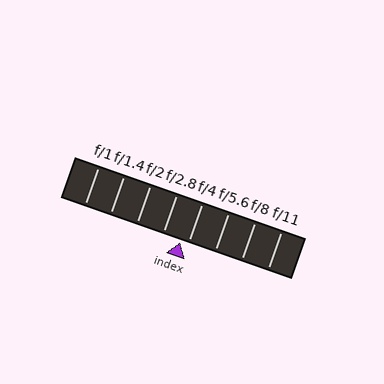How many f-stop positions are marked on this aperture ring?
There are 8 f-stop positions marked.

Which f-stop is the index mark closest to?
The index mark is closest to f/4.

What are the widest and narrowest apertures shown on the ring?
The widest aperture shown is f/1 and the narrowest is f/11.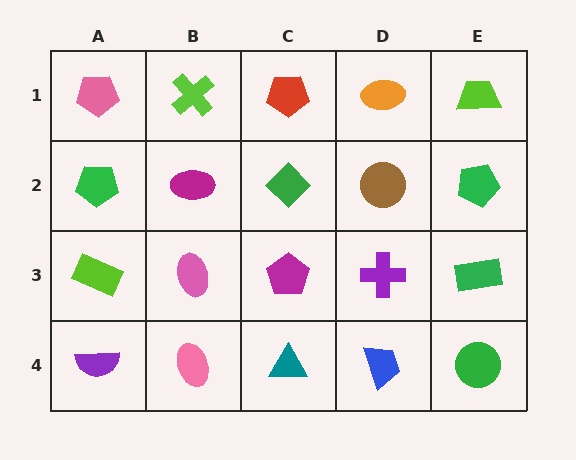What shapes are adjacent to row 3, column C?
A green diamond (row 2, column C), a teal triangle (row 4, column C), a pink ellipse (row 3, column B), a purple cross (row 3, column D).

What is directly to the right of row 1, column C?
An orange ellipse.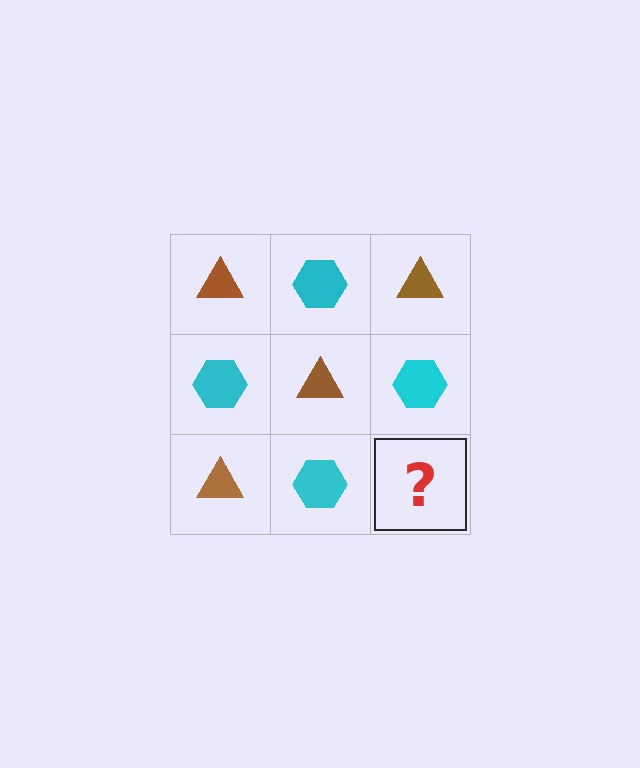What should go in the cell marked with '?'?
The missing cell should contain a brown triangle.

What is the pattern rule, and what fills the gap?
The rule is that it alternates brown triangle and cyan hexagon in a checkerboard pattern. The gap should be filled with a brown triangle.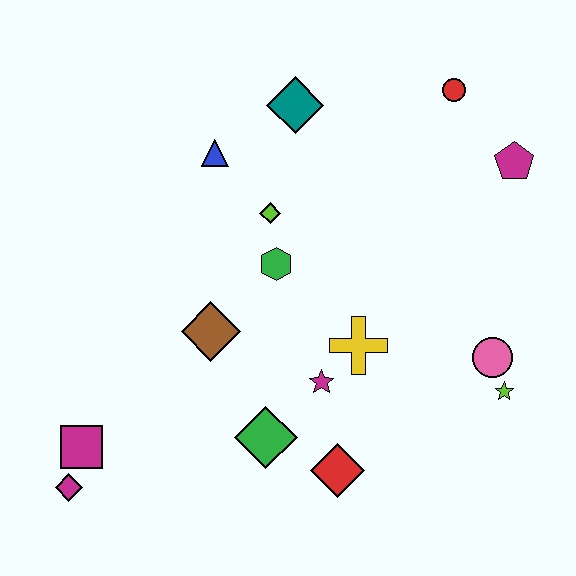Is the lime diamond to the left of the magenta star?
Yes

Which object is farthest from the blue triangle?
The lime star is farthest from the blue triangle.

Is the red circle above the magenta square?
Yes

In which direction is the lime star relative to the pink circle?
The lime star is below the pink circle.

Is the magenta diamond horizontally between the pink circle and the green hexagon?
No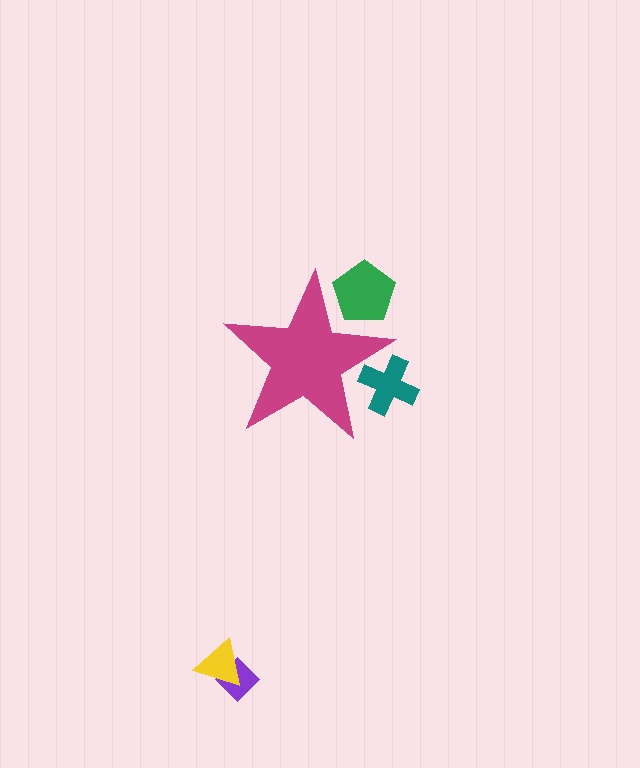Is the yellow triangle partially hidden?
No, the yellow triangle is fully visible.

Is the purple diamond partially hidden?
No, the purple diamond is fully visible.